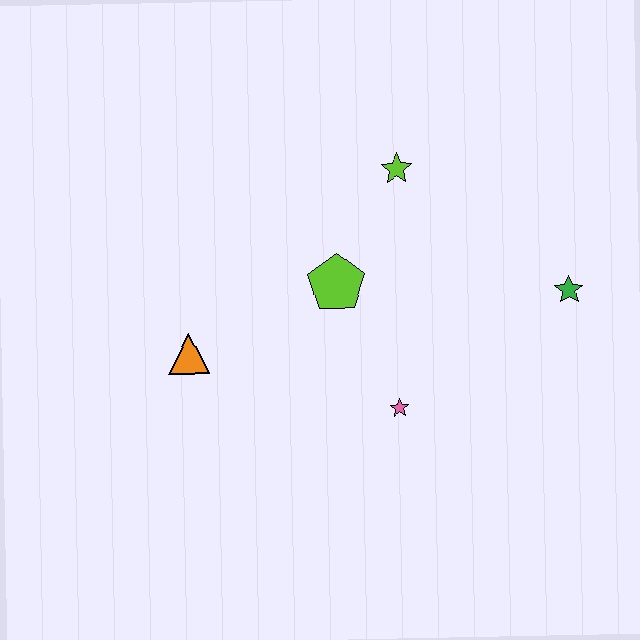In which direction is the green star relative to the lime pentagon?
The green star is to the right of the lime pentagon.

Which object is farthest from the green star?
The orange triangle is farthest from the green star.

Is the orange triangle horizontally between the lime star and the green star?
No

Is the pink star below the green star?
Yes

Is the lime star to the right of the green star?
No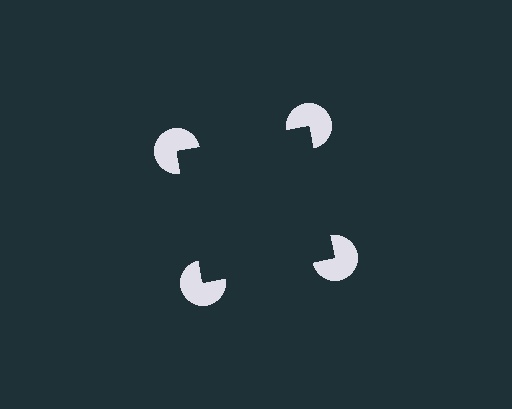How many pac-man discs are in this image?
There are 4 — one at each vertex of the illusory square.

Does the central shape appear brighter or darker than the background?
It typically appears slightly darker than the background, even though no actual brightness change is drawn.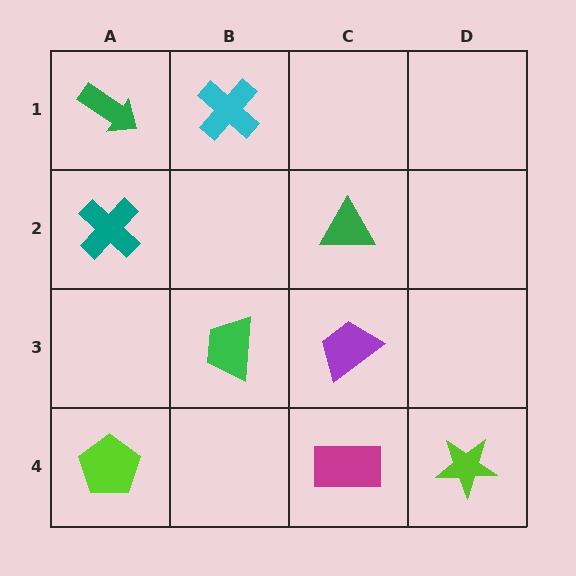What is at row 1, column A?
A green arrow.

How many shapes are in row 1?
2 shapes.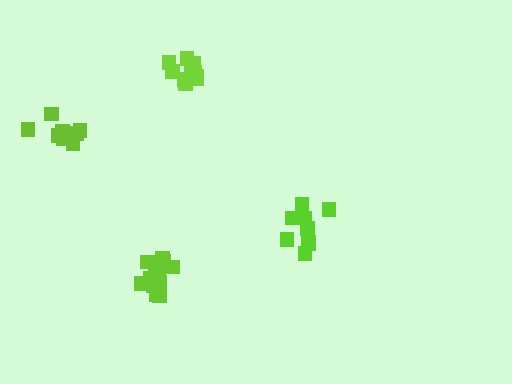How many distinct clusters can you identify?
There are 4 distinct clusters.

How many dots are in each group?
Group 1: 9 dots, Group 2: 10 dots, Group 3: 14 dots, Group 4: 9 dots (42 total).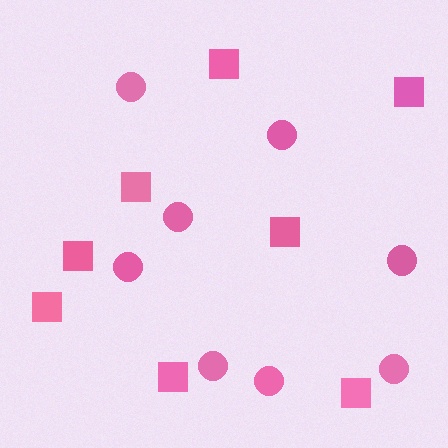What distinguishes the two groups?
There are 2 groups: one group of squares (8) and one group of circles (8).